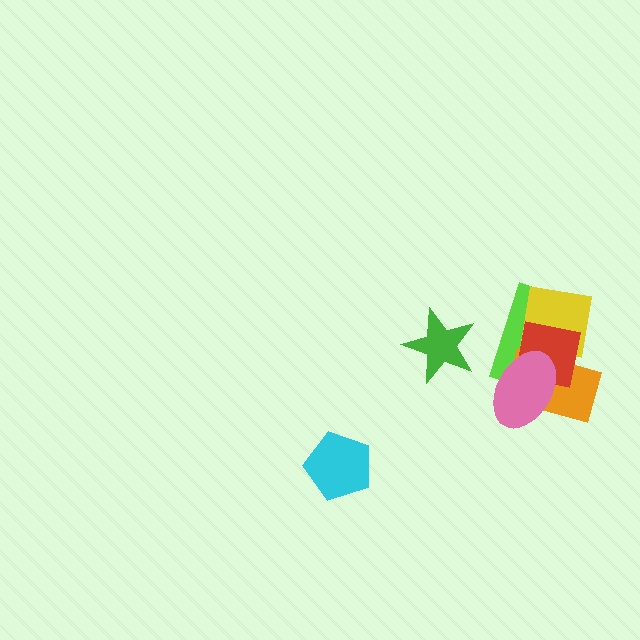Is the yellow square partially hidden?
Yes, it is partially covered by another shape.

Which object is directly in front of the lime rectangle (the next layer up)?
The orange rectangle is directly in front of the lime rectangle.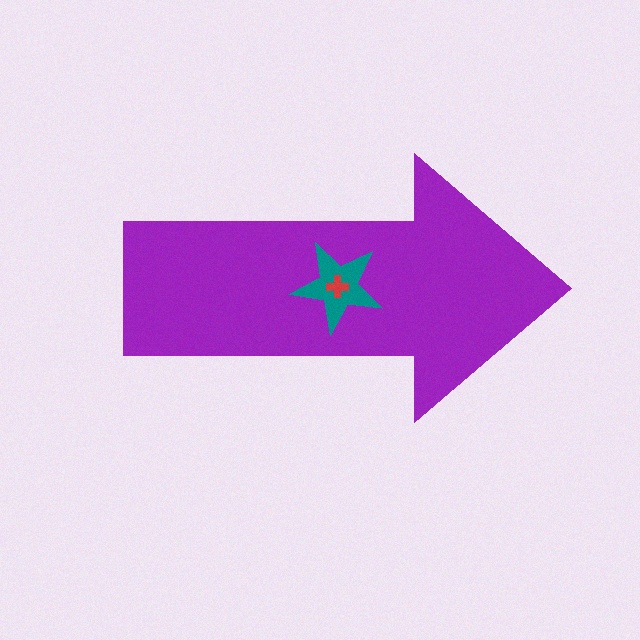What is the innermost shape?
The red cross.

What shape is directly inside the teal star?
The red cross.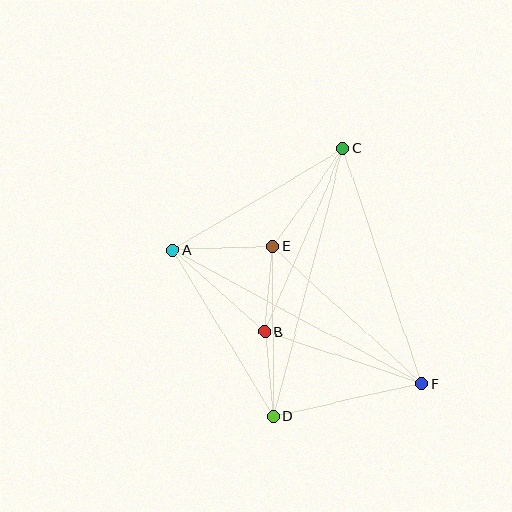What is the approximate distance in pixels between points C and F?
The distance between C and F is approximately 248 pixels.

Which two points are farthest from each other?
Points A and F are farthest from each other.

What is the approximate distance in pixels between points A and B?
The distance between A and B is approximately 123 pixels.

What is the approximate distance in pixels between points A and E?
The distance between A and E is approximately 100 pixels.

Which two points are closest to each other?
Points B and D are closest to each other.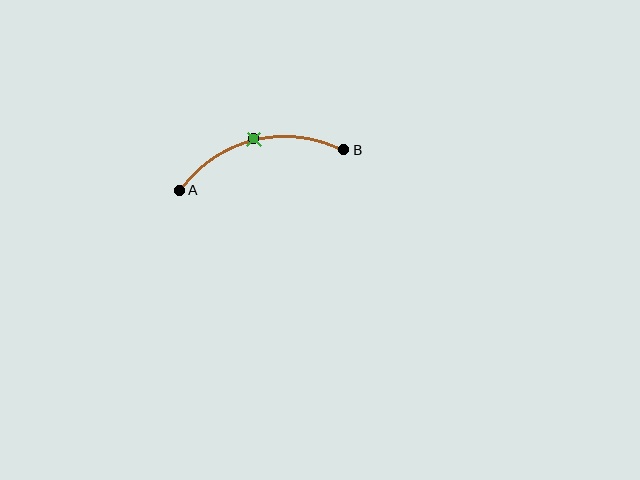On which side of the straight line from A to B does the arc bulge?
The arc bulges above the straight line connecting A and B.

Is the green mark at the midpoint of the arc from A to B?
Yes. The green mark lies on the arc at equal arc-length from both A and B — it is the arc midpoint.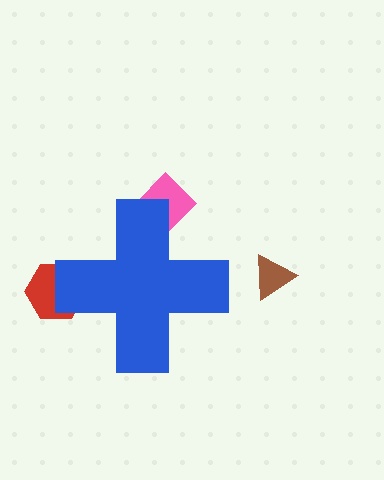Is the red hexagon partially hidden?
Yes, the red hexagon is partially hidden behind the blue cross.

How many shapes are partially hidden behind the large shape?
2 shapes are partially hidden.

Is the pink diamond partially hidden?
Yes, the pink diamond is partially hidden behind the blue cross.